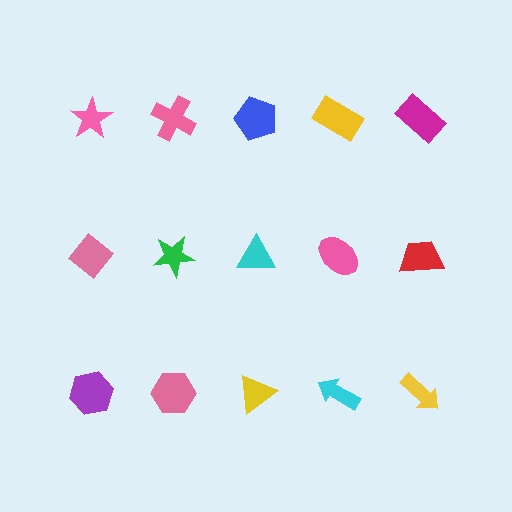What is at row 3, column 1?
A purple hexagon.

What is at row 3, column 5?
A yellow arrow.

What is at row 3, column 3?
A yellow triangle.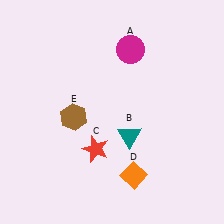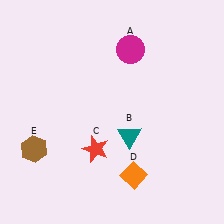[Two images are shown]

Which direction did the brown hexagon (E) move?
The brown hexagon (E) moved left.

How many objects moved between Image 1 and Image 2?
1 object moved between the two images.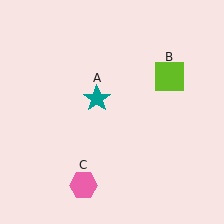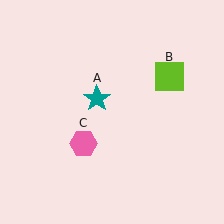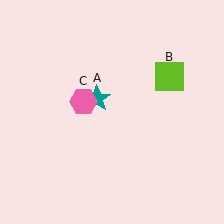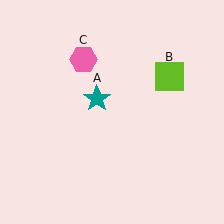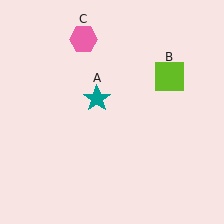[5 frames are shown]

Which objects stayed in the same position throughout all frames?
Teal star (object A) and lime square (object B) remained stationary.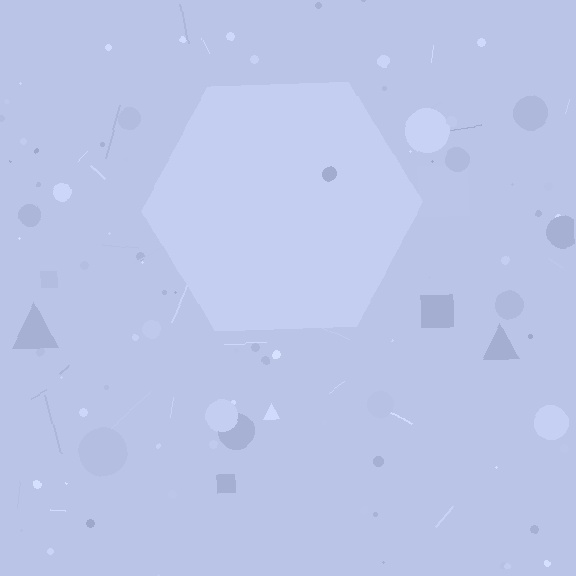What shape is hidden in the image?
A hexagon is hidden in the image.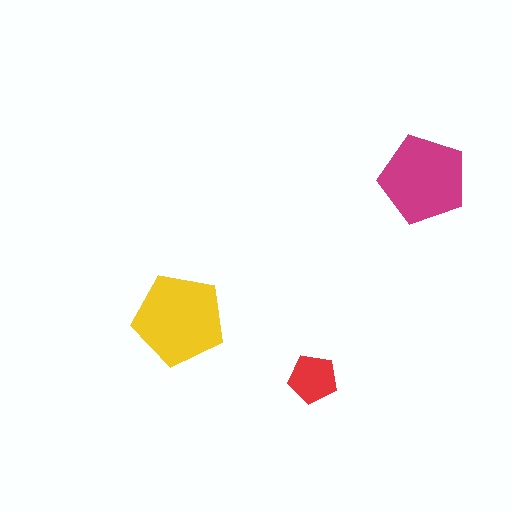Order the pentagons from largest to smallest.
the yellow one, the magenta one, the red one.